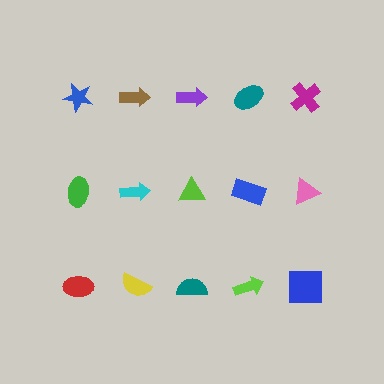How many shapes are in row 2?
5 shapes.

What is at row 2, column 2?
A cyan arrow.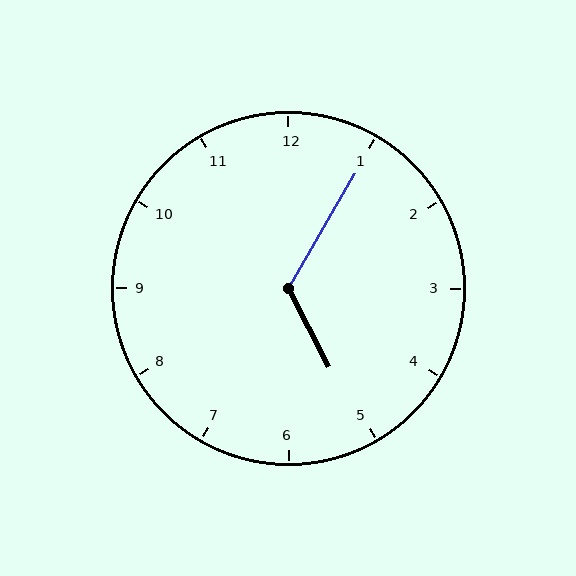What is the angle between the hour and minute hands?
Approximately 122 degrees.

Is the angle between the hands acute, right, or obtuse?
It is obtuse.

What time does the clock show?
5:05.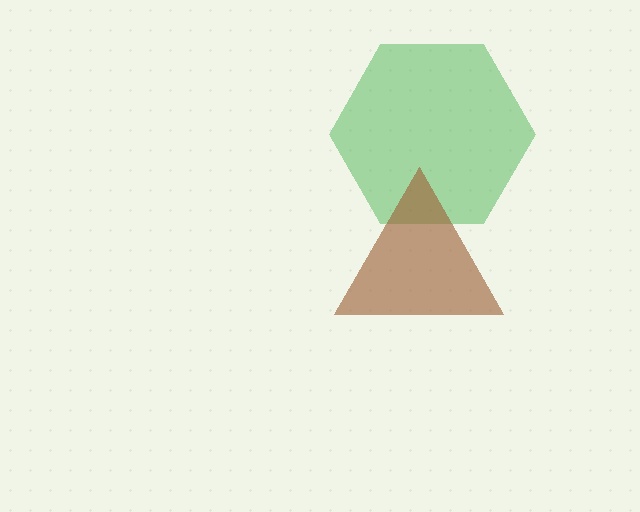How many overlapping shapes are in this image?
There are 2 overlapping shapes in the image.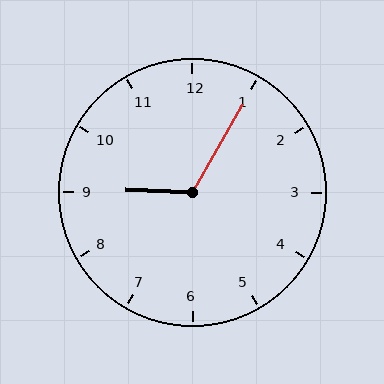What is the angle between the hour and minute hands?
Approximately 118 degrees.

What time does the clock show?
9:05.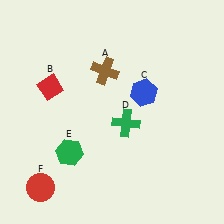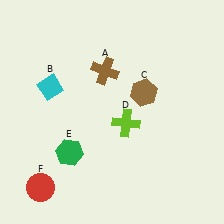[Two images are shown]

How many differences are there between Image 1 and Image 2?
There are 3 differences between the two images.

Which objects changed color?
B changed from red to cyan. C changed from blue to brown. D changed from green to lime.